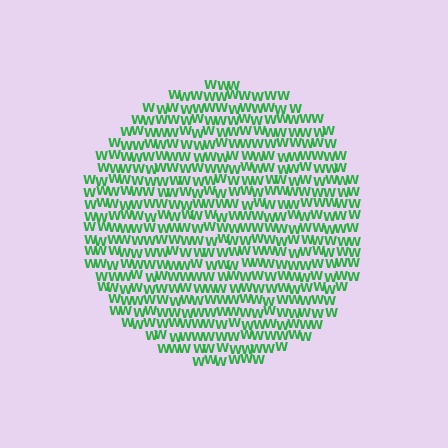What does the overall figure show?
The overall figure shows a circle.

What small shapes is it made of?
It is made of small letter W's.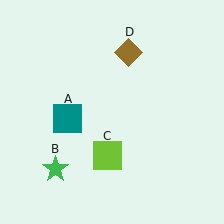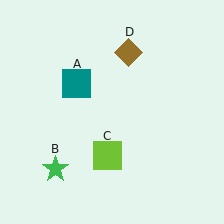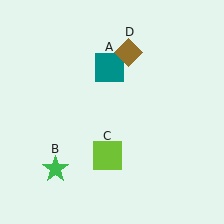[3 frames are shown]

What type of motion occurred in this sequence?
The teal square (object A) rotated clockwise around the center of the scene.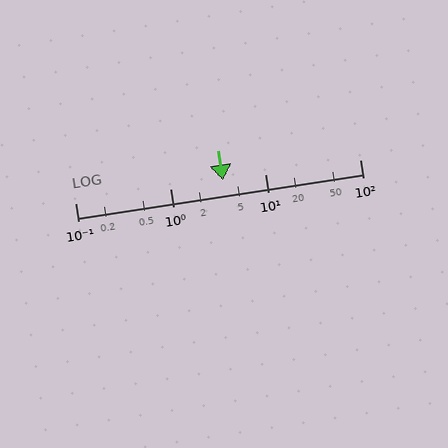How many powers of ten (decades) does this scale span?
The scale spans 3 decades, from 0.1 to 100.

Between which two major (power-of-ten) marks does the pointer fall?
The pointer is between 1 and 10.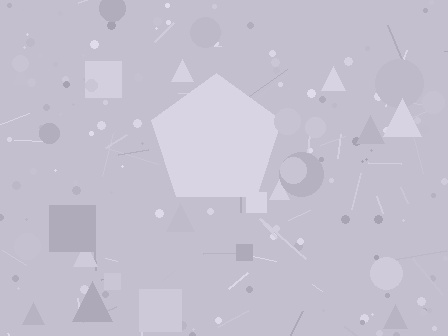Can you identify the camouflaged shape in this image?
The camouflaged shape is a pentagon.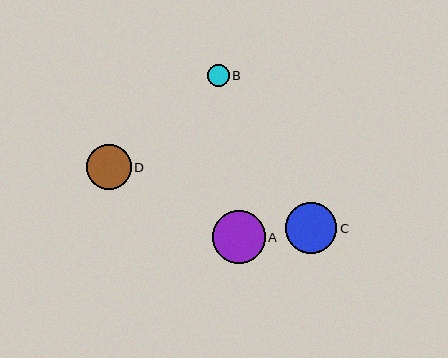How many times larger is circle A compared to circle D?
Circle A is approximately 1.2 times the size of circle D.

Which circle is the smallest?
Circle B is the smallest with a size of approximately 22 pixels.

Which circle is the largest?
Circle A is the largest with a size of approximately 53 pixels.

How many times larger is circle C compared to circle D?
Circle C is approximately 1.1 times the size of circle D.